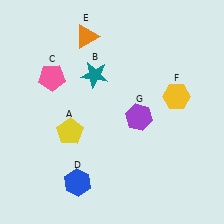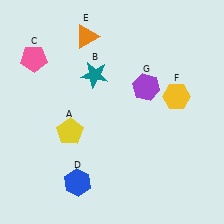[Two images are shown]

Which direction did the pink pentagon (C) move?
The pink pentagon (C) moved up.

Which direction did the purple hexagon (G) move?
The purple hexagon (G) moved up.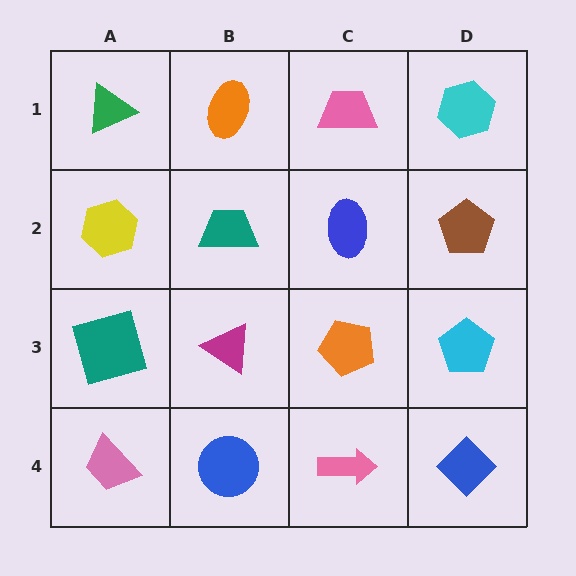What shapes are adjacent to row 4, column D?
A cyan pentagon (row 3, column D), a pink arrow (row 4, column C).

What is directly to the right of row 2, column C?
A brown pentagon.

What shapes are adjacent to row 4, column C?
An orange pentagon (row 3, column C), a blue circle (row 4, column B), a blue diamond (row 4, column D).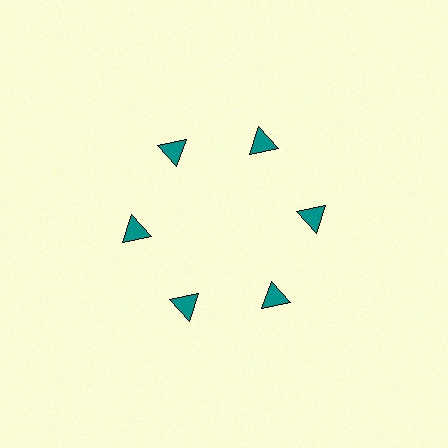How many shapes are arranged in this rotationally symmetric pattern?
There are 6 shapes, arranged in 6 groups of 1.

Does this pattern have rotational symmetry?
Yes, this pattern has 6-fold rotational symmetry. It looks the same after rotating 60 degrees around the center.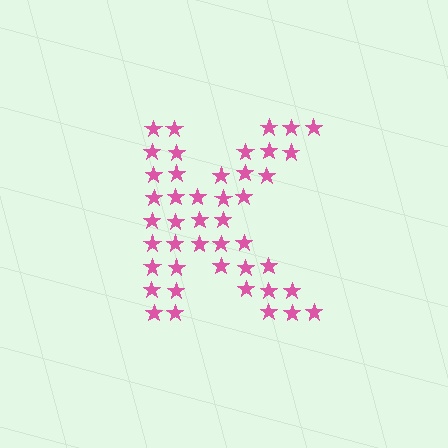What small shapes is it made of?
It is made of small stars.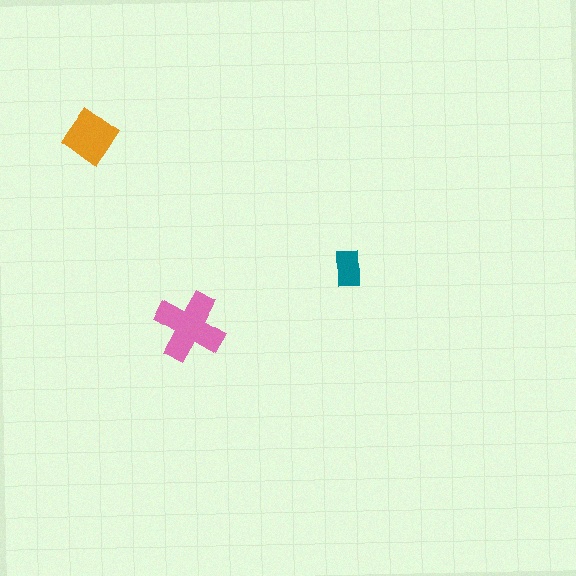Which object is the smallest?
The teal rectangle.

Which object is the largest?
The pink cross.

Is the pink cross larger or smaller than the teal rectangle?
Larger.